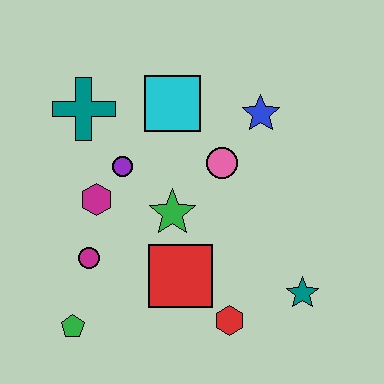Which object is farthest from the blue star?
The green pentagon is farthest from the blue star.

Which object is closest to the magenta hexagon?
The purple circle is closest to the magenta hexagon.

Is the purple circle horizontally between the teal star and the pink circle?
No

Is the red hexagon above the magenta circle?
No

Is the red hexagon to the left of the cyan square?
No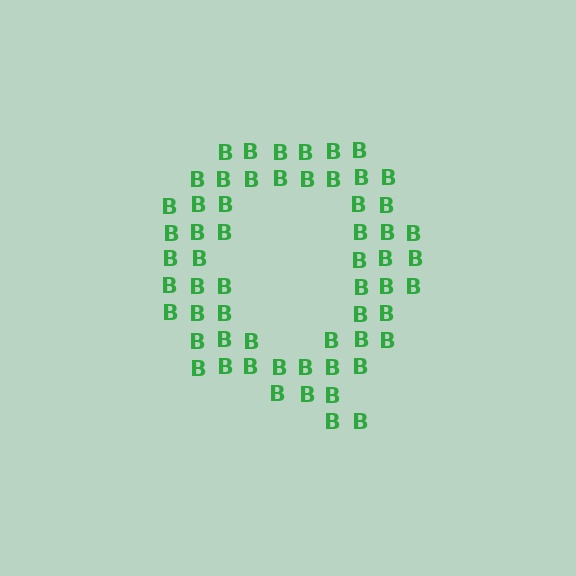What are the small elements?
The small elements are letter B's.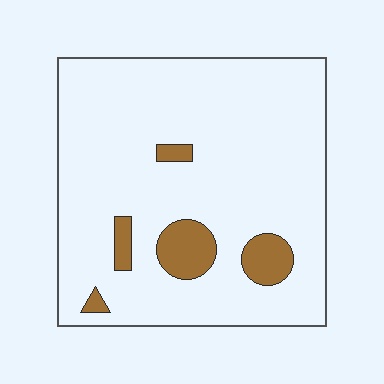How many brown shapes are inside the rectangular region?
5.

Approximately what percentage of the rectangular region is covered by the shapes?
Approximately 10%.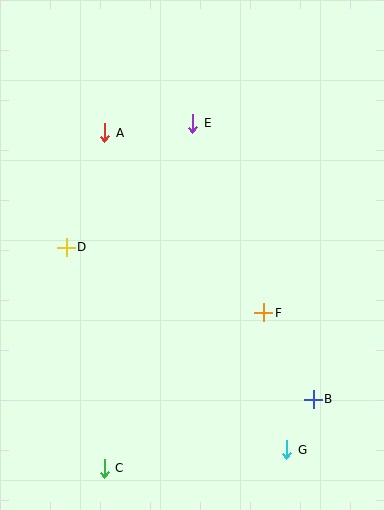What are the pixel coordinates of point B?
Point B is at (313, 399).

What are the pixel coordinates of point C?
Point C is at (104, 468).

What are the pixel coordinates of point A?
Point A is at (105, 133).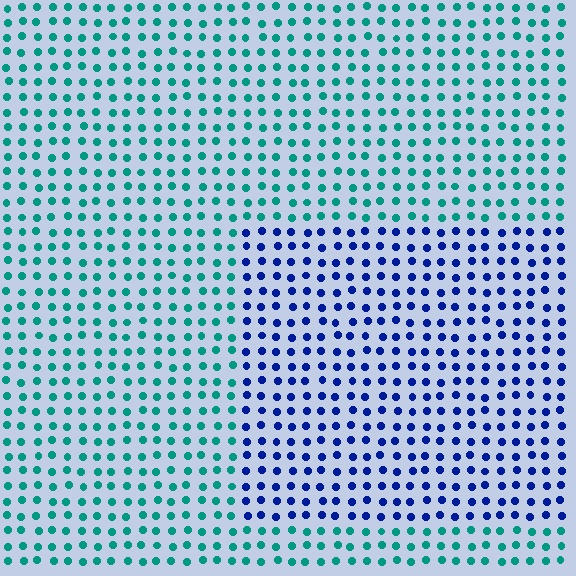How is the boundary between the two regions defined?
The boundary is defined purely by a slight shift in hue (about 59 degrees). Spacing, size, and orientation are identical on both sides.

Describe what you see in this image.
The image is filled with small teal elements in a uniform arrangement. A rectangle-shaped region is visible where the elements are tinted to a slightly different hue, forming a subtle color boundary.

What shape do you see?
I see a rectangle.